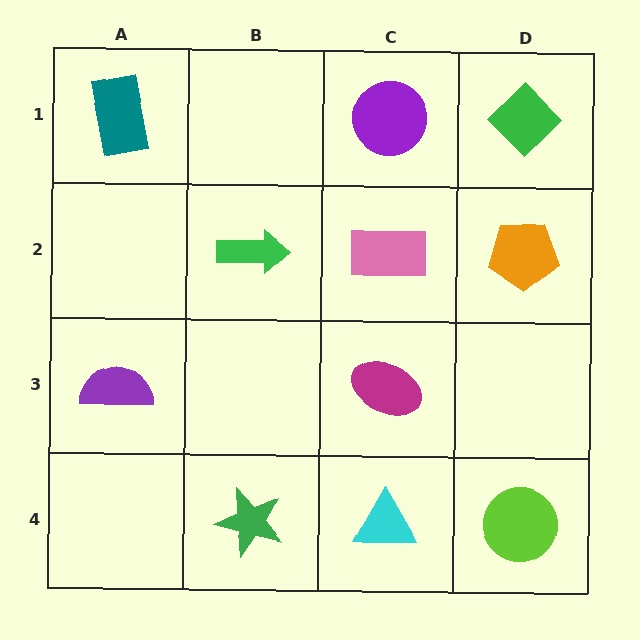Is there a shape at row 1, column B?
No, that cell is empty.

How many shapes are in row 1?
3 shapes.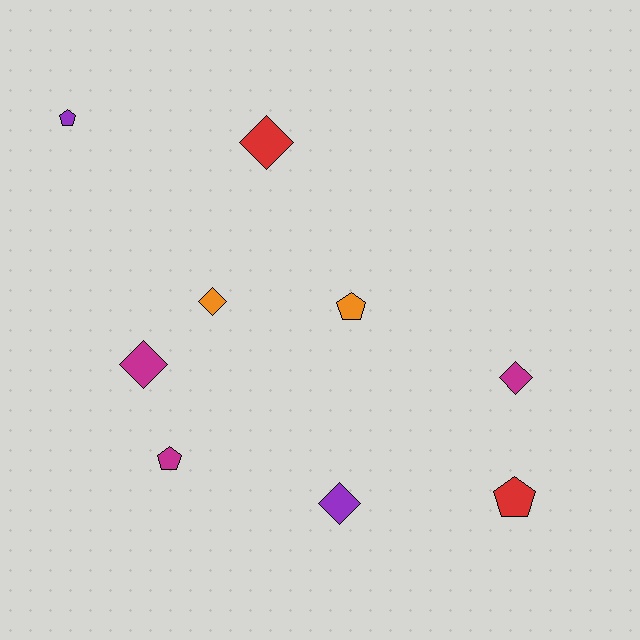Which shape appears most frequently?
Diamond, with 5 objects.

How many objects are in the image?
There are 9 objects.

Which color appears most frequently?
Magenta, with 3 objects.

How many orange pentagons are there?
There is 1 orange pentagon.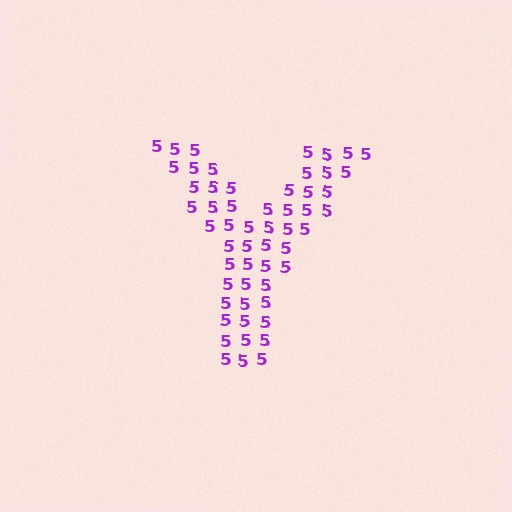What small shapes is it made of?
It is made of small digit 5's.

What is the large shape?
The large shape is the letter Y.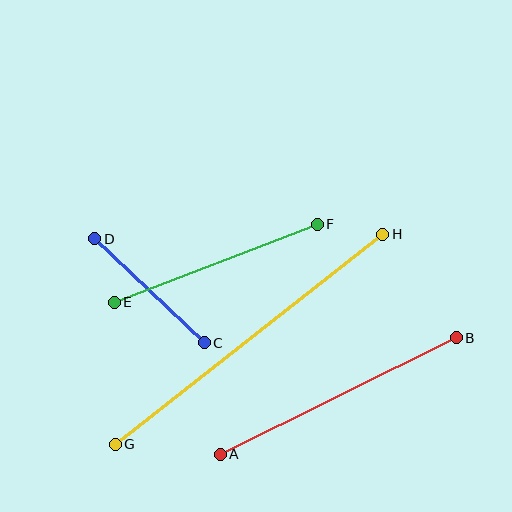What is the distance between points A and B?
The distance is approximately 263 pixels.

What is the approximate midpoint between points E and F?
The midpoint is at approximately (216, 263) pixels.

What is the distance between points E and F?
The distance is approximately 218 pixels.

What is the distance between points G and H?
The distance is approximately 340 pixels.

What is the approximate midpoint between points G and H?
The midpoint is at approximately (249, 339) pixels.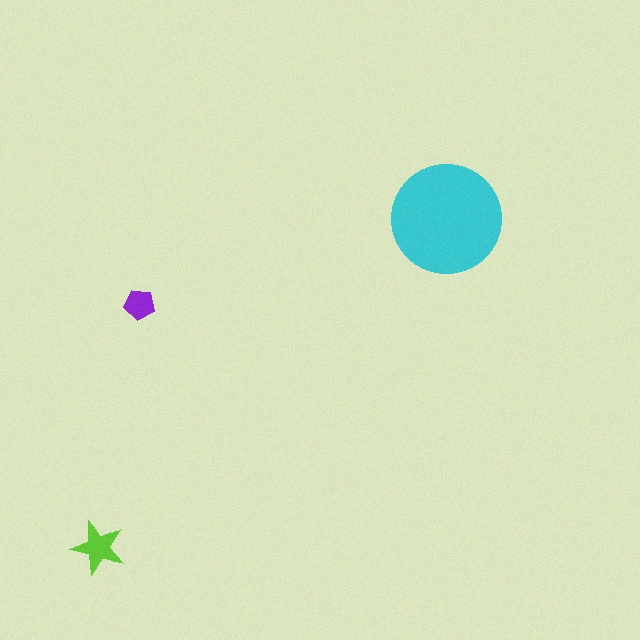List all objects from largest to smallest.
The cyan circle, the lime star, the purple pentagon.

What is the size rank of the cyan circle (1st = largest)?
1st.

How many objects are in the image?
There are 3 objects in the image.